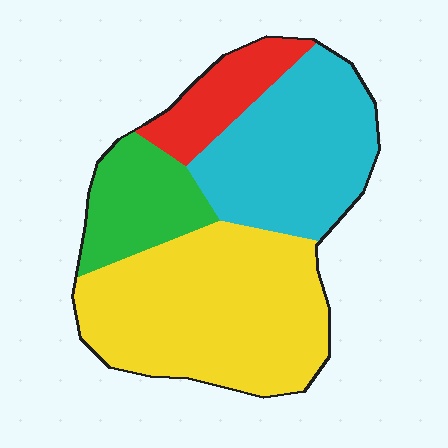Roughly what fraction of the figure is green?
Green takes up about one sixth (1/6) of the figure.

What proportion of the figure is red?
Red covers 11% of the figure.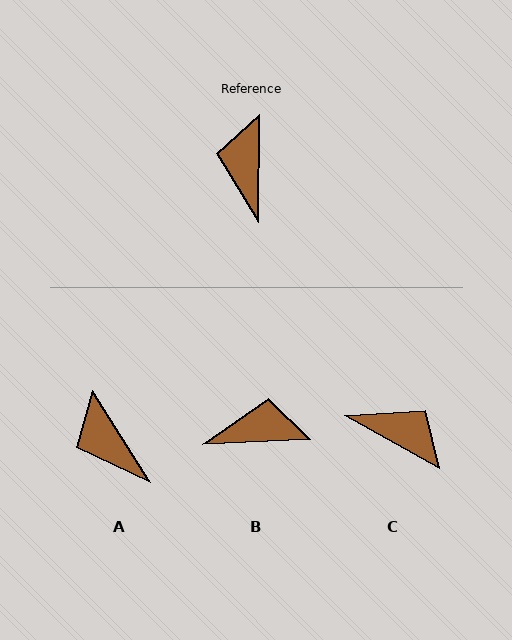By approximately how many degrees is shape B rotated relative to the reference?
Approximately 87 degrees clockwise.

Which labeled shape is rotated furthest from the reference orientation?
C, about 118 degrees away.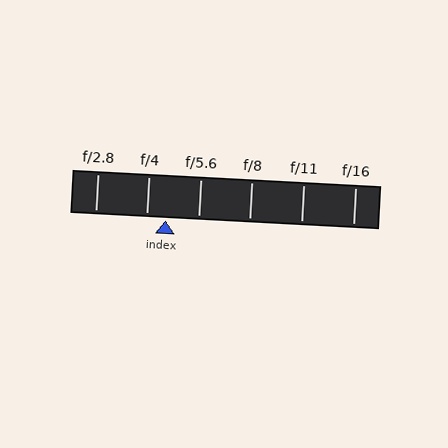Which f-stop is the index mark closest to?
The index mark is closest to f/4.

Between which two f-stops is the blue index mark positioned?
The index mark is between f/4 and f/5.6.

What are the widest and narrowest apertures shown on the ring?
The widest aperture shown is f/2.8 and the narrowest is f/16.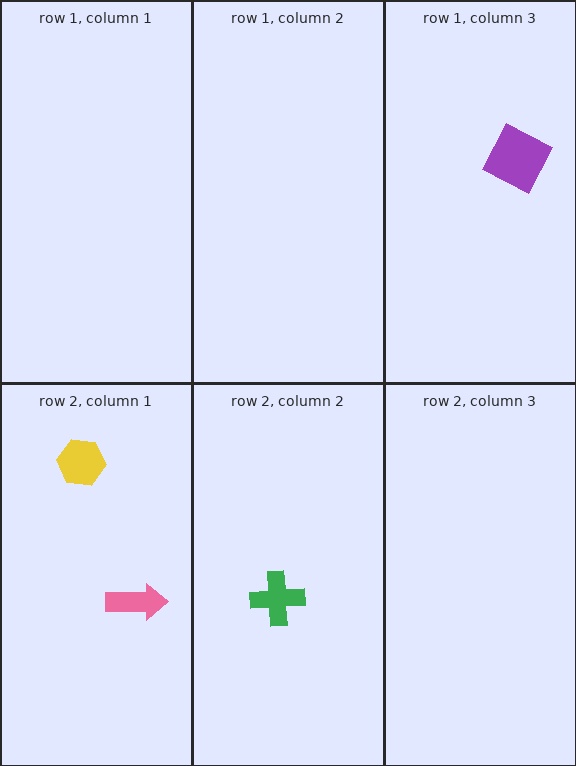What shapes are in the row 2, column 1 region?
The pink arrow, the yellow hexagon.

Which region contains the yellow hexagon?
The row 2, column 1 region.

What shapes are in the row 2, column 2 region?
The green cross.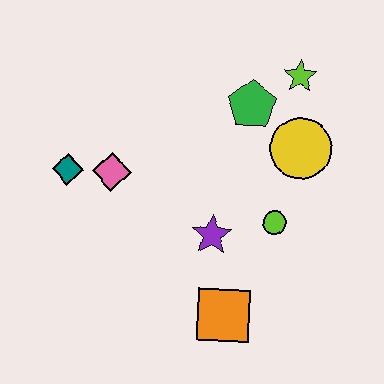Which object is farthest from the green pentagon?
The orange square is farthest from the green pentagon.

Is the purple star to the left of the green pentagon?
Yes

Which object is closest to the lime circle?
The purple star is closest to the lime circle.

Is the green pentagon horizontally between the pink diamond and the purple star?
No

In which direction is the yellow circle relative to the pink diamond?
The yellow circle is to the right of the pink diamond.